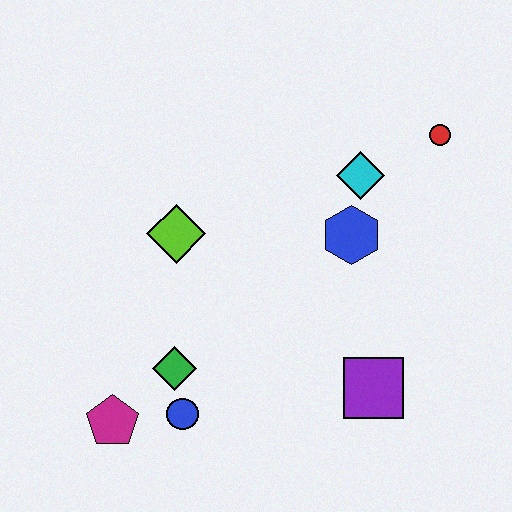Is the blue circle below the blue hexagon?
Yes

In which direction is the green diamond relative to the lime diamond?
The green diamond is below the lime diamond.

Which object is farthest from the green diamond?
The red circle is farthest from the green diamond.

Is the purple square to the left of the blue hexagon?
No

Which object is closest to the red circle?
The cyan diamond is closest to the red circle.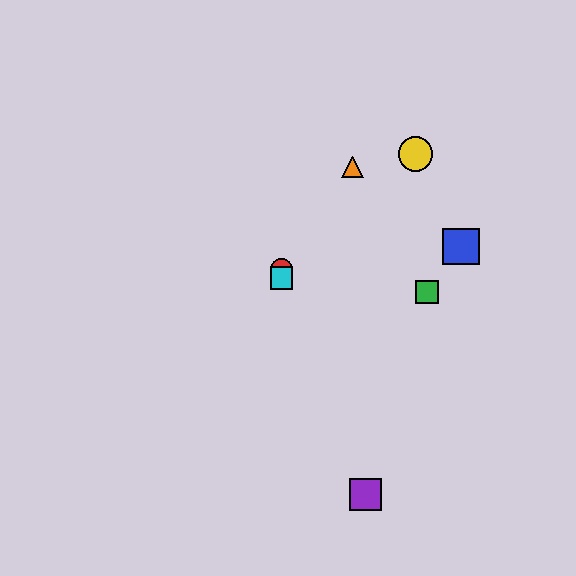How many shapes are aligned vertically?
2 shapes (the red circle, the cyan square) are aligned vertically.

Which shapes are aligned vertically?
The red circle, the cyan square are aligned vertically.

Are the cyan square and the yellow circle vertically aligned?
No, the cyan square is at x≈282 and the yellow circle is at x≈415.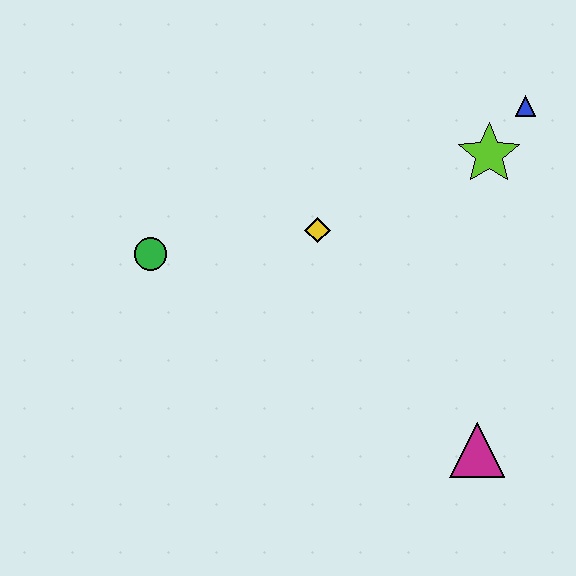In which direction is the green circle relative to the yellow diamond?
The green circle is to the left of the yellow diamond.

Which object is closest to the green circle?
The yellow diamond is closest to the green circle.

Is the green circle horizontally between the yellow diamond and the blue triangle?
No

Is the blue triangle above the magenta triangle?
Yes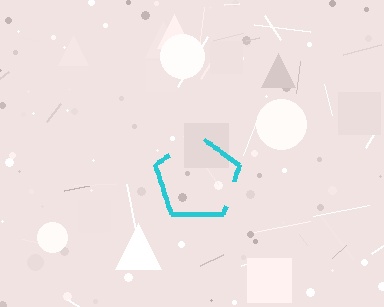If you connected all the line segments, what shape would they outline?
They would outline a pentagon.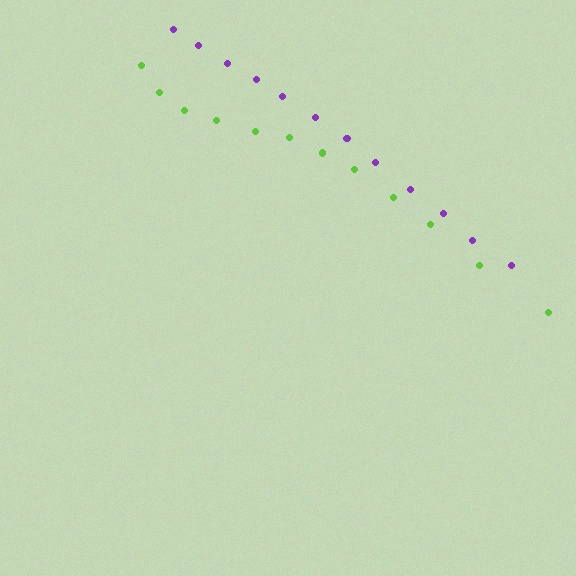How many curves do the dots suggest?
There are 2 distinct paths.